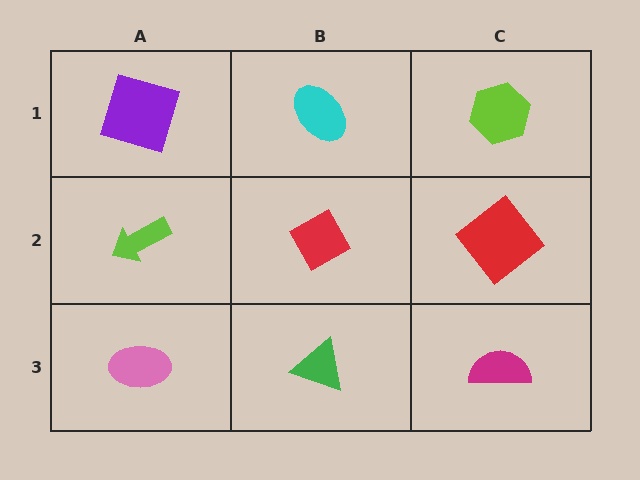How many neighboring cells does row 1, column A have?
2.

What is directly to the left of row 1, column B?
A purple square.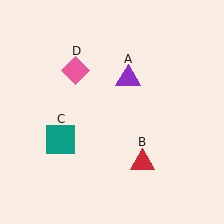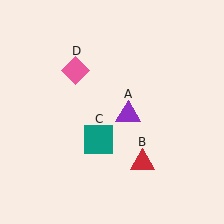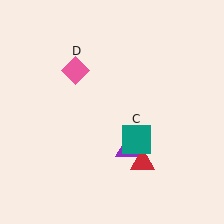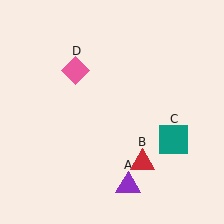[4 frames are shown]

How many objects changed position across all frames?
2 objects changed position: purple triangle (object A), teal square (object C).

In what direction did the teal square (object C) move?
The teal square (object C) moved right.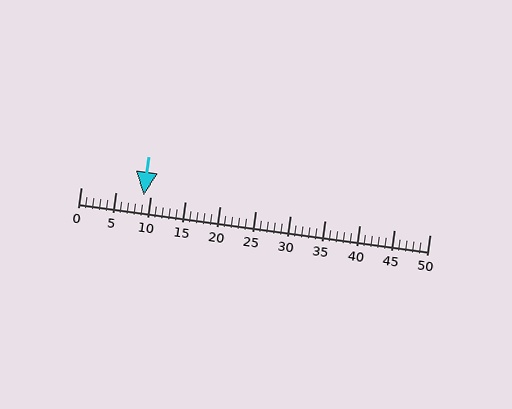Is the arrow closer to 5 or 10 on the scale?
The arrow is closer to 10.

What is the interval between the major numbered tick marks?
The major tick marks are spaced 5 units apart.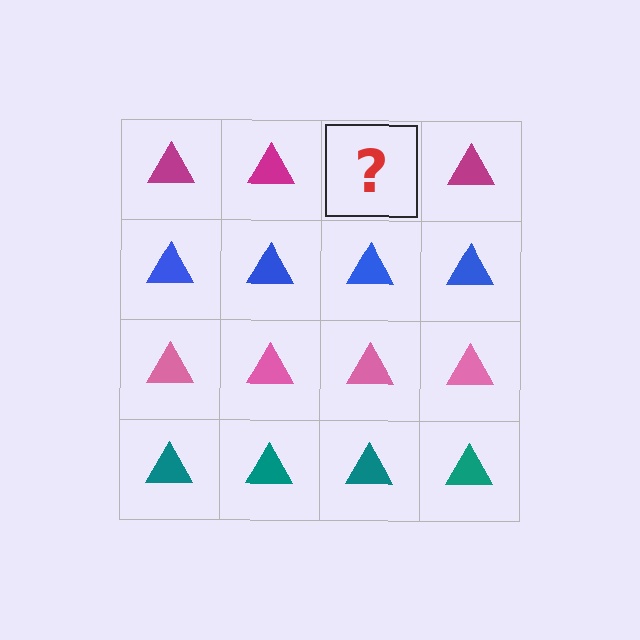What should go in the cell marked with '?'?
The missing cell should contain a magenta triangle.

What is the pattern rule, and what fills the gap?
The rule is that each row has a consistent color. The gap should be filled with a magenta triangle.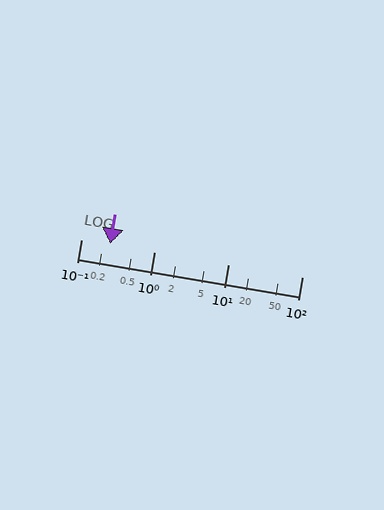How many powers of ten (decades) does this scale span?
The scale spans 3 decades, from 0.1 to 100.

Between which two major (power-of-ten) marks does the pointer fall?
The pointer is between 0.1 and 1.